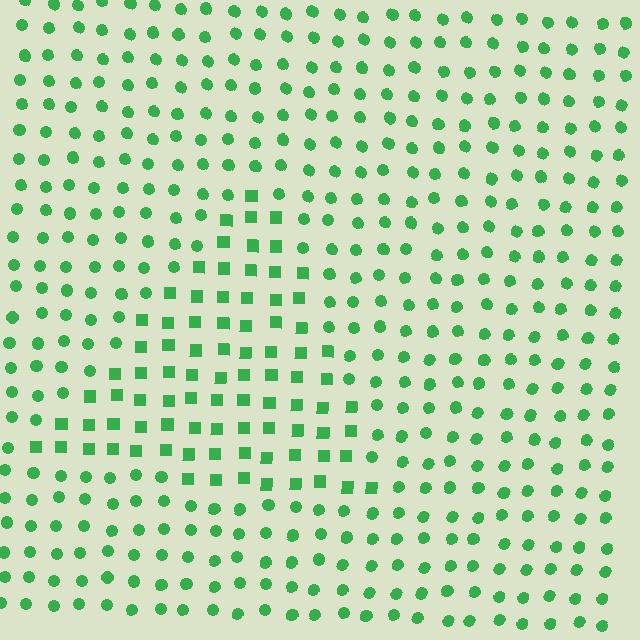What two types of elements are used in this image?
The image uses squares inside the triangle region and circles outside it.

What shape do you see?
I see a triangle.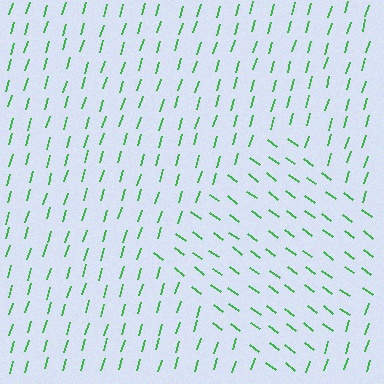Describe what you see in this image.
The image is filled with small green line segments. A diamond region in the image has lines oriented differently from the surrounding lines, creating a visible texture boundary.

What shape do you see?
I see a diamond.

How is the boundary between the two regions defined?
The boundary is defined purely by a change in line orientation (approximately 69 degrees difference). All lines are the same color and thickness.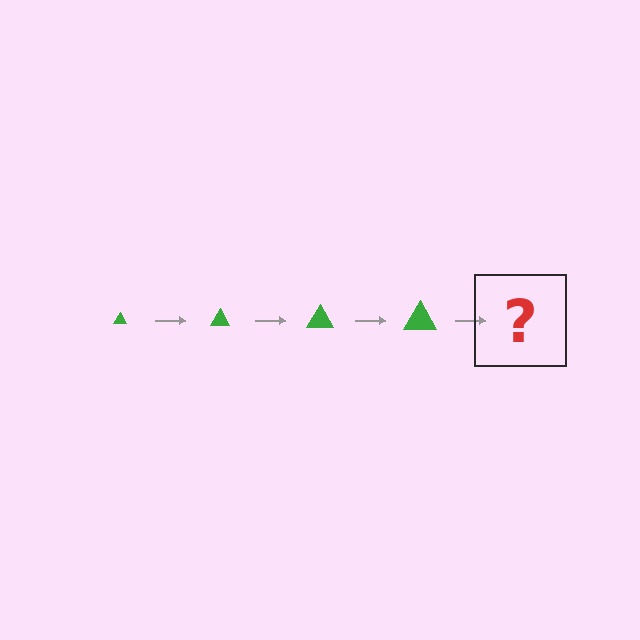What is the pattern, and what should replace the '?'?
The pattern is that the triangle gets progressively larger each step. The '?' should be a green triangle, larger than the previous one.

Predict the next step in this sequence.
The next step is a green triangle, larger than the previous one.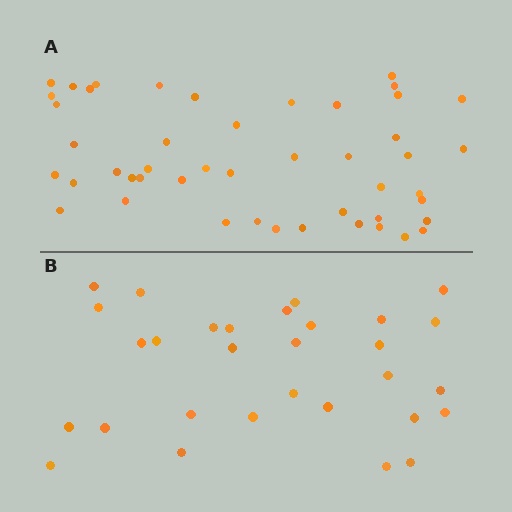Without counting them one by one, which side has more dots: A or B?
Region A (the top region) has more dots.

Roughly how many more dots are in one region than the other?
Region A has approximately 15 more dots than region B.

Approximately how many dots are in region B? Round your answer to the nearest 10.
About 30 dots.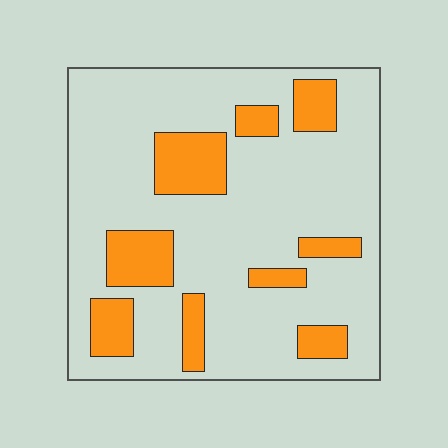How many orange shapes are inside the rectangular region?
9.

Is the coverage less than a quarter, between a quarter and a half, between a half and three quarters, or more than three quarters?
Less than a quarter.